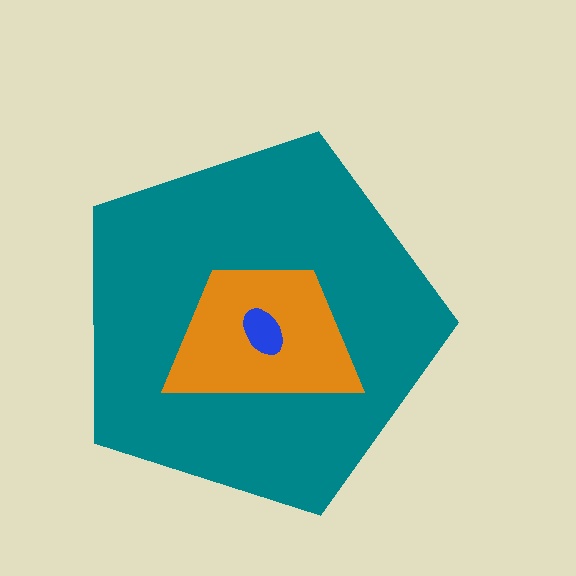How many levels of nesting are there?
3.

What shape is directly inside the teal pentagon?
The orange trapezoid.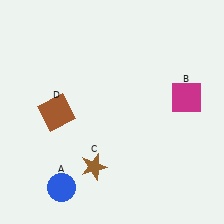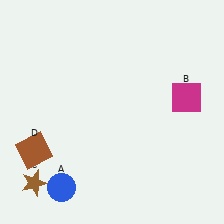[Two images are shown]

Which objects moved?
The objects that moved are: the brown star (C), the brown square (D).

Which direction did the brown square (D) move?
The brown square (D) moved down.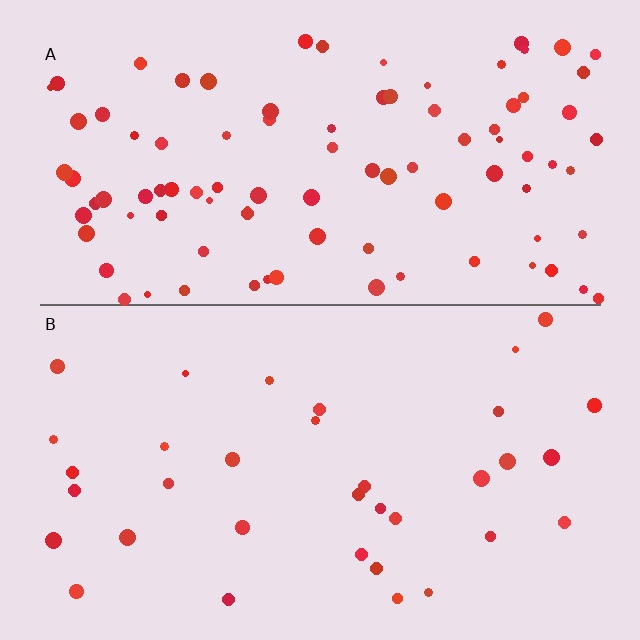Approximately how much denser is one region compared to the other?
Approximately 2.7× — region A over region B.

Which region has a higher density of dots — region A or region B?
A (the top).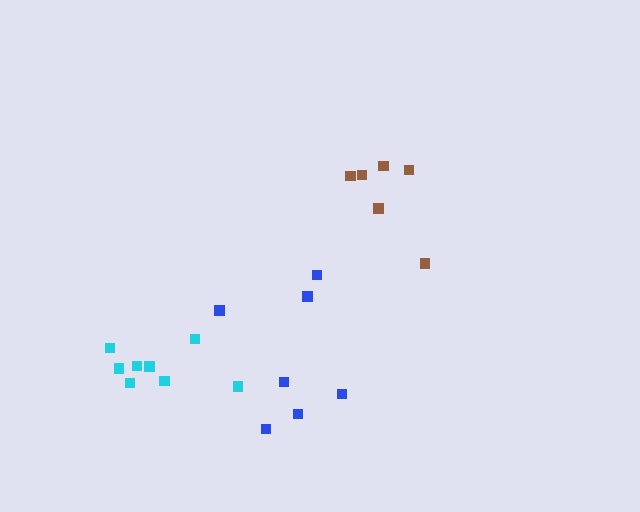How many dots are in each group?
Group 1: 6 dots, Group 2: 8 dots, Group 3: 7 dots (21 total).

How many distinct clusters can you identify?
There are 3 distinct clusters.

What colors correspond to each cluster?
The clusters are colored: brown, cyan, blue.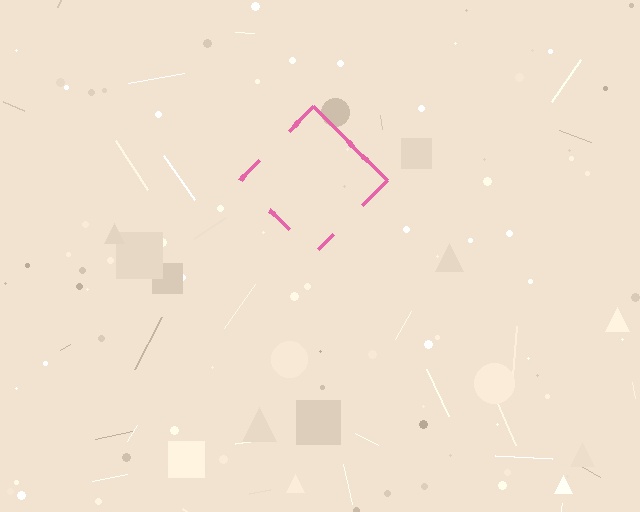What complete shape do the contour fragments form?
The contour fragments form a diamond.